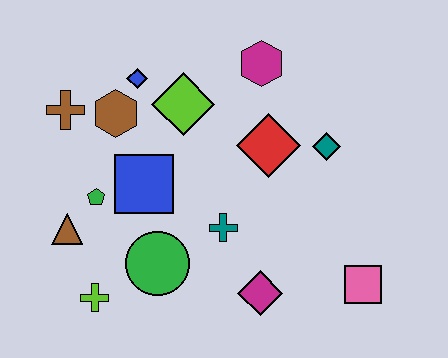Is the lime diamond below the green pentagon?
No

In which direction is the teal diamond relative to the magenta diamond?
The teal diamond is above the magenta diamond.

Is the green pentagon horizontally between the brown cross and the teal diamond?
Yes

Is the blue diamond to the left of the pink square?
Yes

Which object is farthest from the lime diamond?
The pink square is farthest from the lime diamond.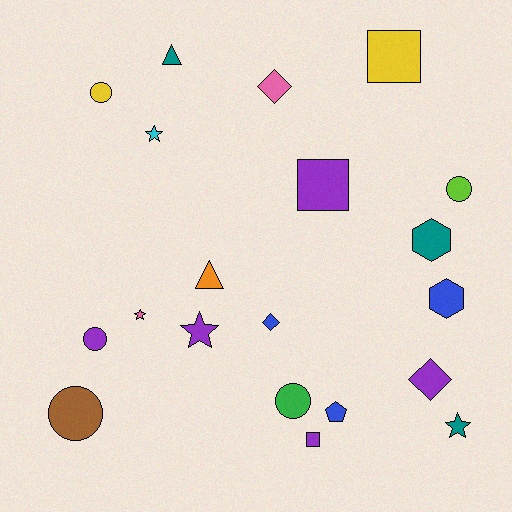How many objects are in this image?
There are 20 objects.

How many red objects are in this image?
There are no red objects.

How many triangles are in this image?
There are 2 triangles.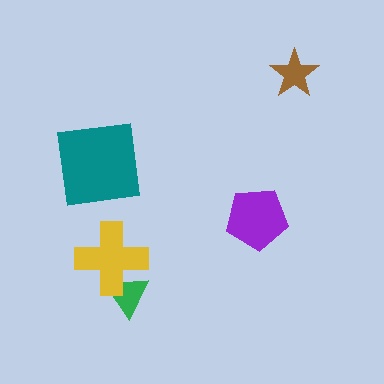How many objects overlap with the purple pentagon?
0 objects overlap with the purple pentagon.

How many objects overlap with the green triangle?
1 object overlaps with the green triangle.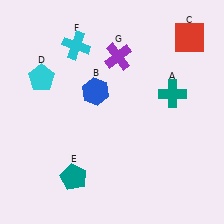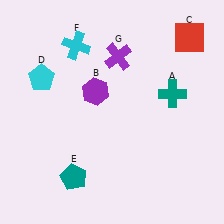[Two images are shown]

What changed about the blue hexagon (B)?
In Image 1, B is blue. In Image 2, it changed to purple.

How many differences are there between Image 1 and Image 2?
There is 1 difference between the two images.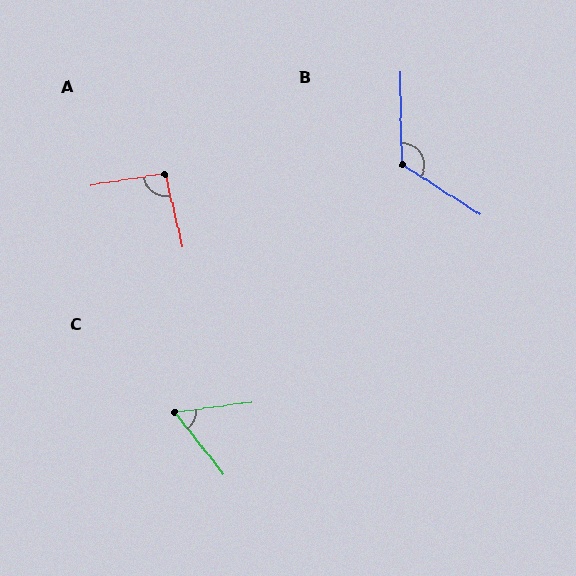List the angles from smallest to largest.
C (60°), A (95°), B (124°).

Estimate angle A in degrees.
Approximately 95 degrees.